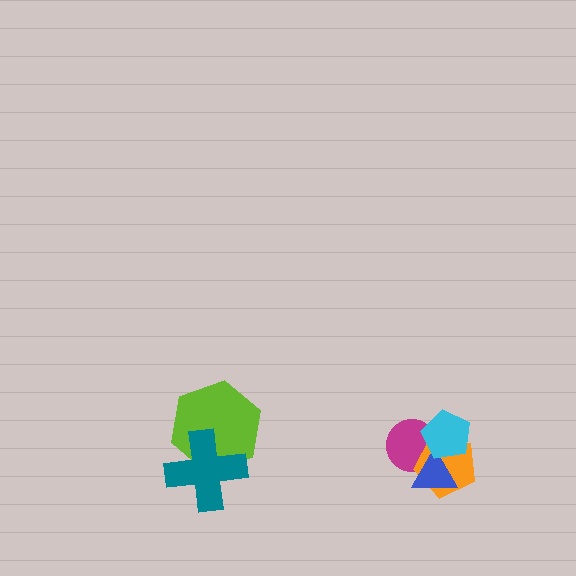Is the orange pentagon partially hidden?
Yes, it is partially covered by another shape.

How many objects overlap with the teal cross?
1 object overlaps with the teal cross.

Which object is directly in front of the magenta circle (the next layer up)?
The orange pentagon is directly in front of the magenta circle.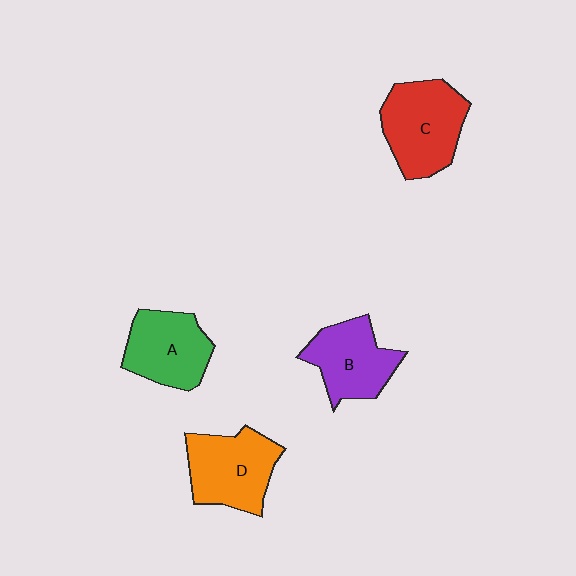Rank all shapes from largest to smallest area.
From largest to smallest: C (red), D (orange), A (green), B (purple).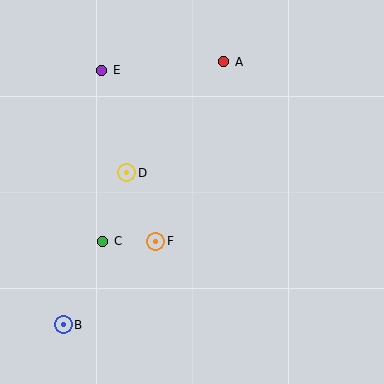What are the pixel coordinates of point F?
Point F is at (156, 241).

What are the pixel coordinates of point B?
Point B is at (63, 325).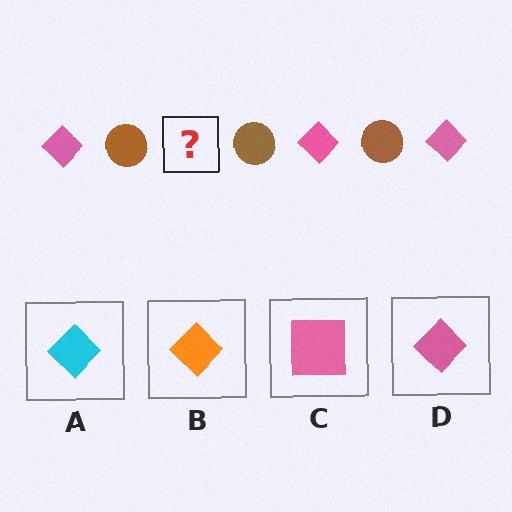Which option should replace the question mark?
Option D.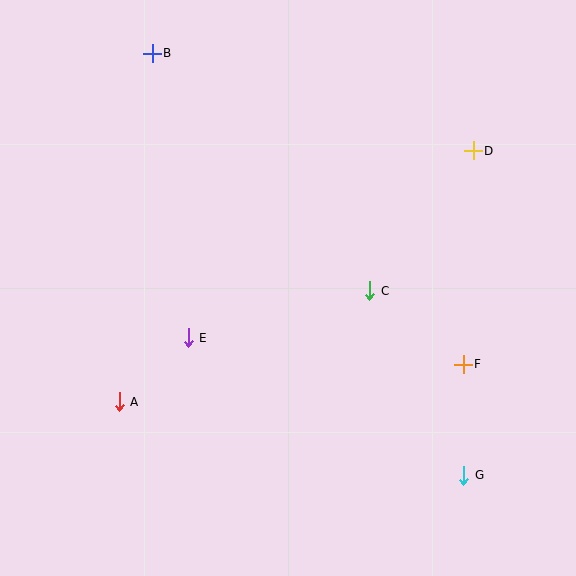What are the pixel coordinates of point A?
Point A is at (119, 402).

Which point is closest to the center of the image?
Point C at (370, 291) is closest to the center.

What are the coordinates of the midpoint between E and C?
The midpoint between E and C is at (279, 314).